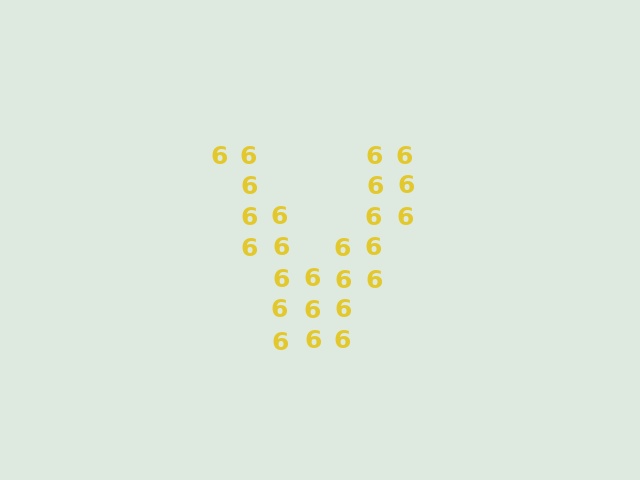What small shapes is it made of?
It is made of small digit 6's.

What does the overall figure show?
The overall figure shows the letter V.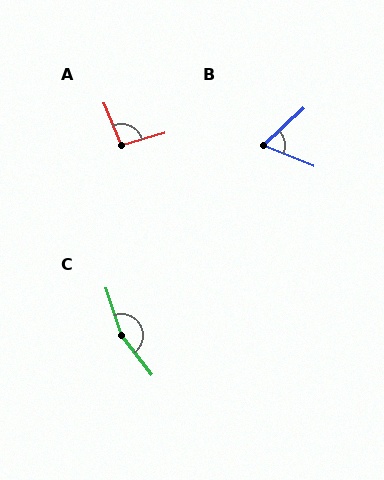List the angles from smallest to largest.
B (65°), A (97°), C (160°).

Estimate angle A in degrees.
Approximately 97 degrees.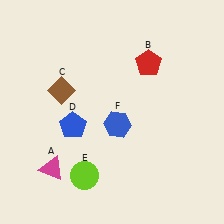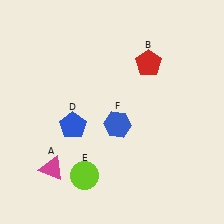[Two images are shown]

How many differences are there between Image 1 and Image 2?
There is 1 difference between the two images.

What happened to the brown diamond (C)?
The brown diamond (C) was removed in Image 2. It was in the top-left area of Image 1.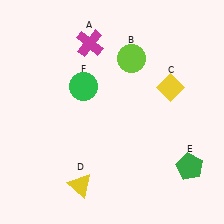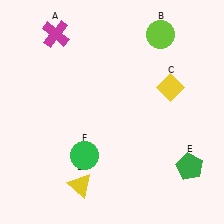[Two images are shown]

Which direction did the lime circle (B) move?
The lime circle (B) moved right.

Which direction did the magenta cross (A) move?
The magenta cross (A) moved left.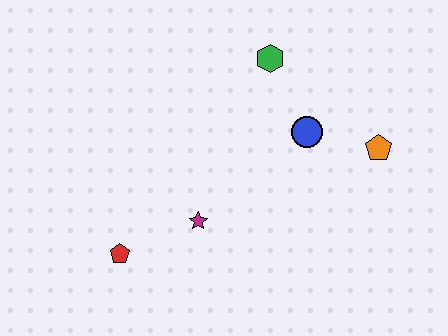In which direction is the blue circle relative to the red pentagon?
The blue circle is to the right of the red pentagon.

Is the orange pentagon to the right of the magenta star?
Yes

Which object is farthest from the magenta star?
The orange pentagon is farthest from the magenta star.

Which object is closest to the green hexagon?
The blue circle is closest to the green hexagon.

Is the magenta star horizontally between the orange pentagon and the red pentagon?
Yes